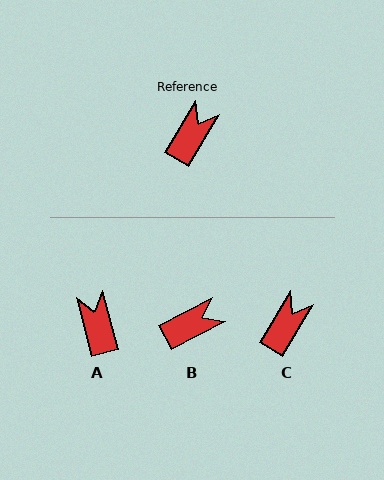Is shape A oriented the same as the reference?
No, it is off by about 46 degrees.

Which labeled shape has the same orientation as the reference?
C.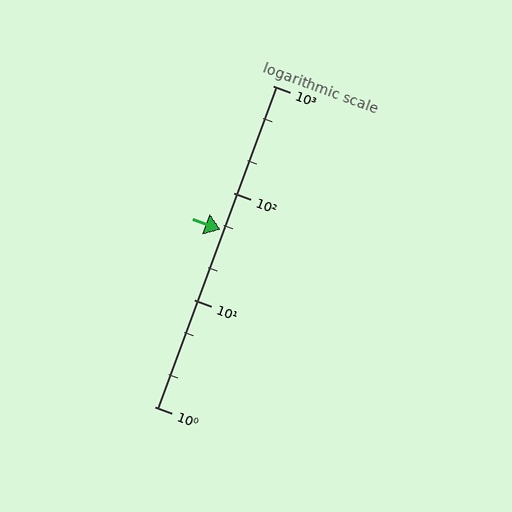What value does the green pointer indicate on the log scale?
The pointer indicates approximately 45.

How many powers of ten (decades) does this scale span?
The scale spans 3 decades, from 1 to 1000.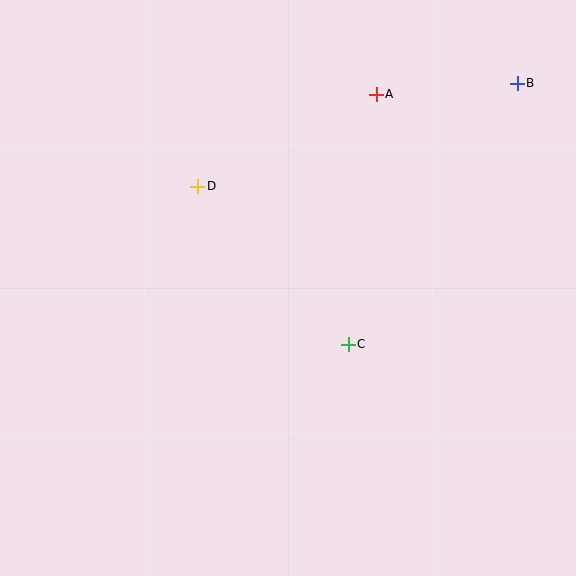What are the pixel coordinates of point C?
Point C is at (348, 344).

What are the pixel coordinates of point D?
Point D is at (198, 186).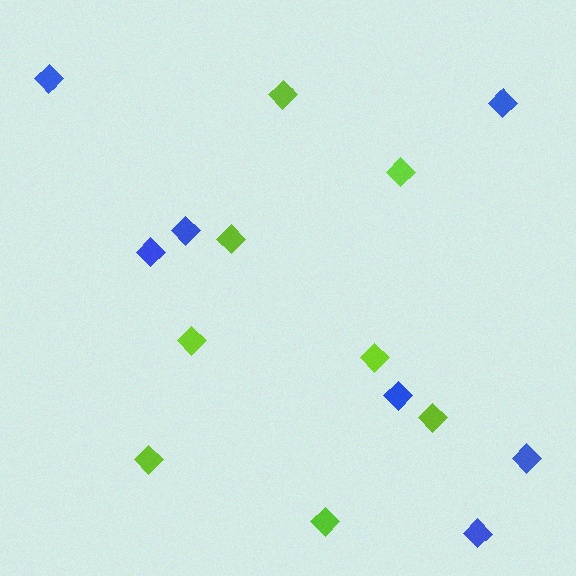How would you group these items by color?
There are 2 groups: one group of blue diamonds (7) and one group of lime diamonds (8).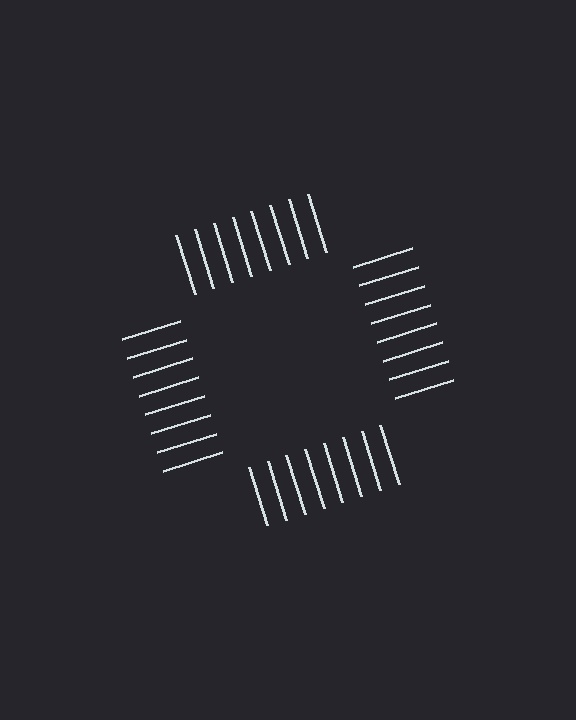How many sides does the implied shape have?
4 sides — the line-ends trace a square.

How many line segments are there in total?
32 — 8 along each of the 4 edges.